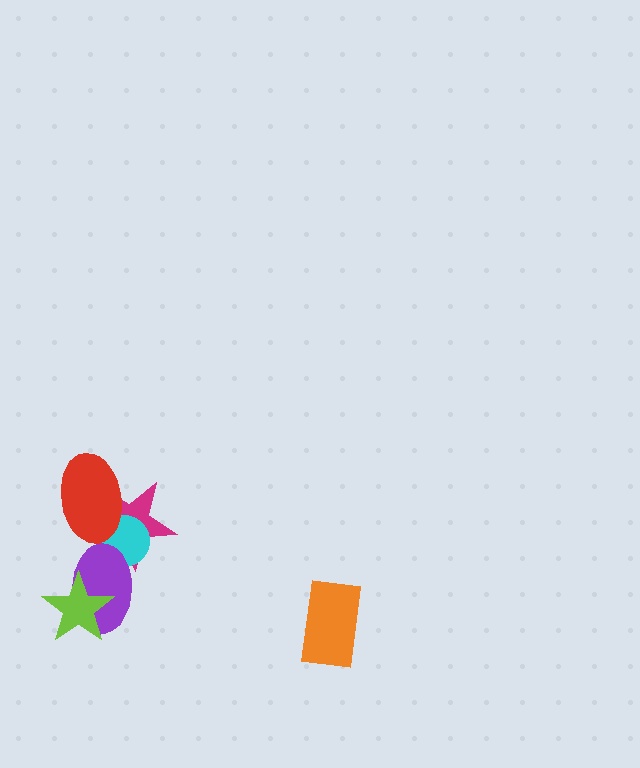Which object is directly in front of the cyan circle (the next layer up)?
The purple ellipse is directly in front of the cyan circle.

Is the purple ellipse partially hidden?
Yes, it is partially covered by another shape.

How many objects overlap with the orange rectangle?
0 objects overlap with the orange rectangle.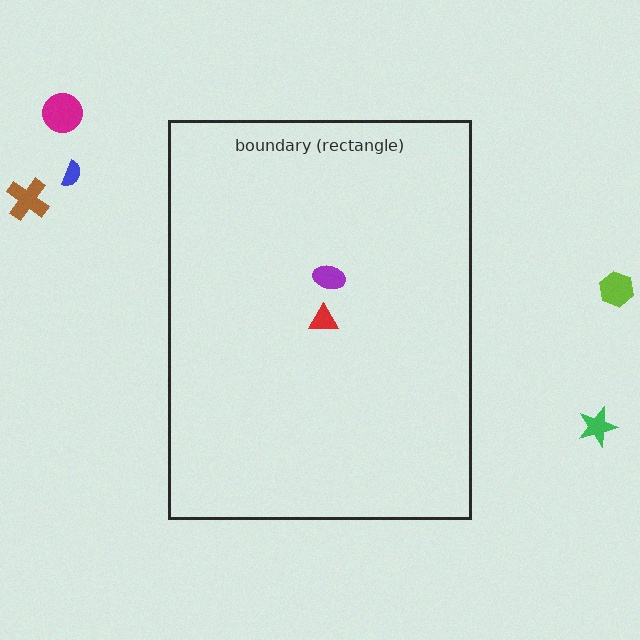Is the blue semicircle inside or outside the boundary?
Outside.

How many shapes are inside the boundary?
2 inside, 5 outside.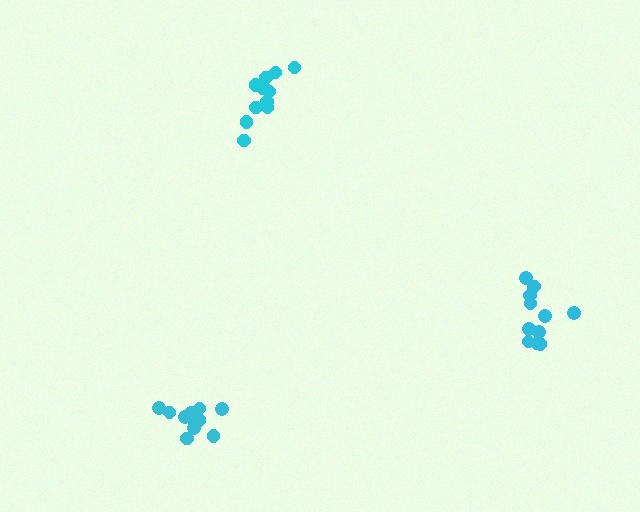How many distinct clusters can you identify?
There are 3 distinct clusters.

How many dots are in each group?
Group 1: 12 dots, Group 2: 11 dots, Group 3: 12 dots (35 total).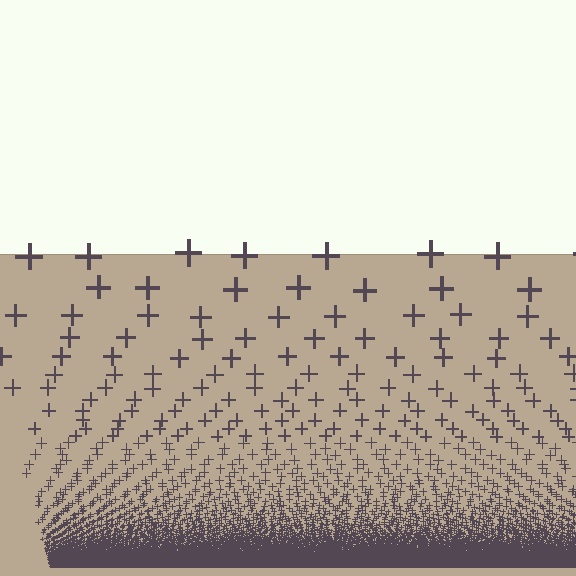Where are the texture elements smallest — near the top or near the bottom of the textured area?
Near the bottom.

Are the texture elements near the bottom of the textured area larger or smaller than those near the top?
Smaller. The gradient is inverted — elements near the bottom are smaller and denser.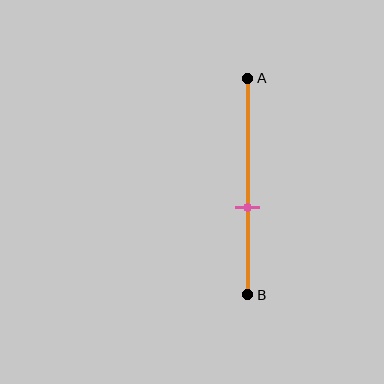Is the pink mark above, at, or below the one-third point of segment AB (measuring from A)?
The pink mark is below the one-third point of segment AB.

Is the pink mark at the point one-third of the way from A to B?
No, the mark is at about 60% from A, not at the 33% one-third point.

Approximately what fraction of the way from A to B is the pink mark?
The pink mark is approximately 60% of the way from A to B.